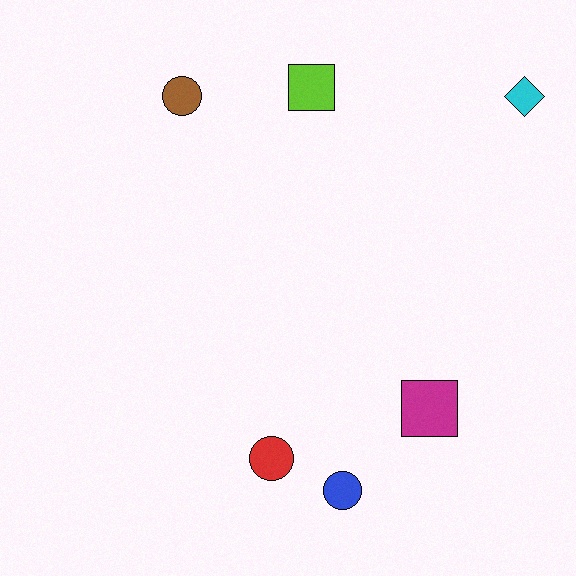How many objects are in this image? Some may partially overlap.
There are 6 objects.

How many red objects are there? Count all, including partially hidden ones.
There is 1 red object.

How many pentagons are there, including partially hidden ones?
There are no pentagons.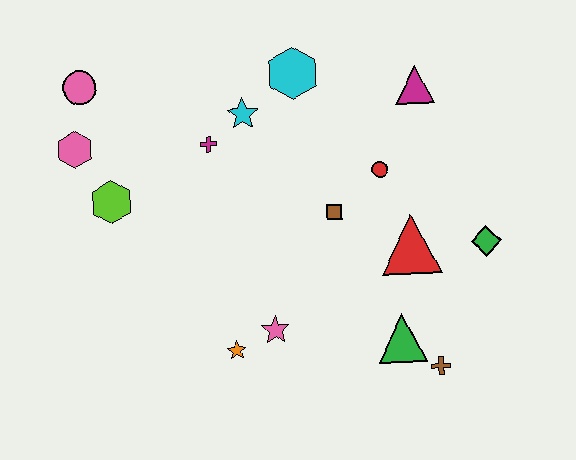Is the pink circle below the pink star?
No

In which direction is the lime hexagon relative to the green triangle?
The lime hexagon is to the left of the green triangle.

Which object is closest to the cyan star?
The magenta cross is closest to the cyan star.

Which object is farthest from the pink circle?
The brown cross is farthest from the pink circle.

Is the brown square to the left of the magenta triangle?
Yes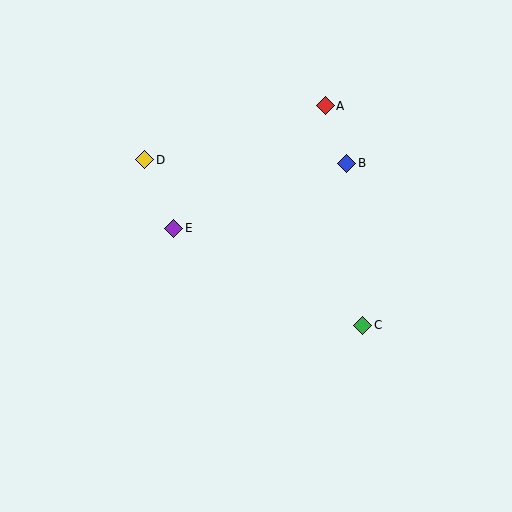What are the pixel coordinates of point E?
Point E is at (174, 228).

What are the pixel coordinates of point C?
Point C is at (362, 325).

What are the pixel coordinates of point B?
Point B is at (347, 163).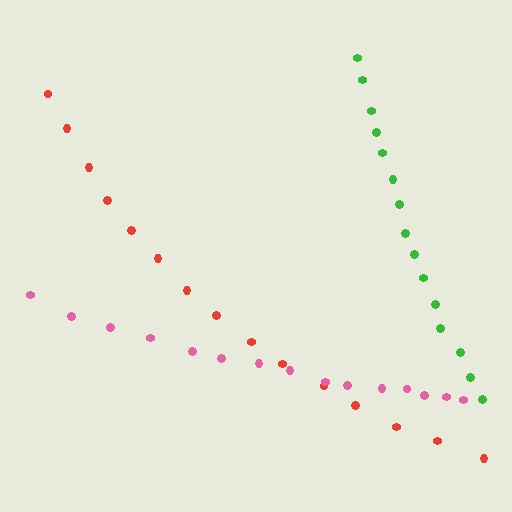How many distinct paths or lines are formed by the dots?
There are 3 distinct paths.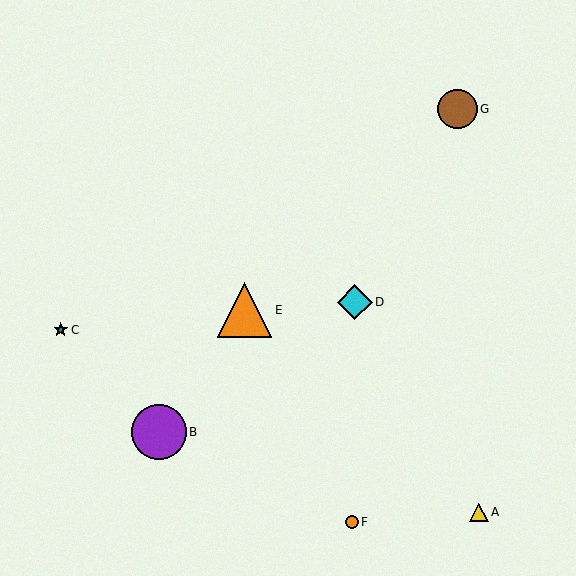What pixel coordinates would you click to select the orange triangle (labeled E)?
Click at (245, 310) to select the orange triangle E.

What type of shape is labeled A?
Shape A is a yellow triangle.